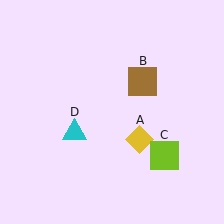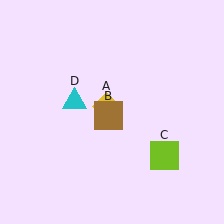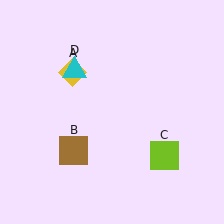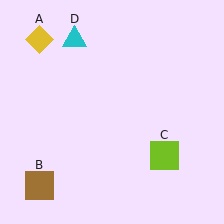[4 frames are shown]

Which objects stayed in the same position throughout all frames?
Lime square (object C) remained stationary.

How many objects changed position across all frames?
3 objects changed position: yellow diamond (object A), brown square (object B), cyan triangle (object D).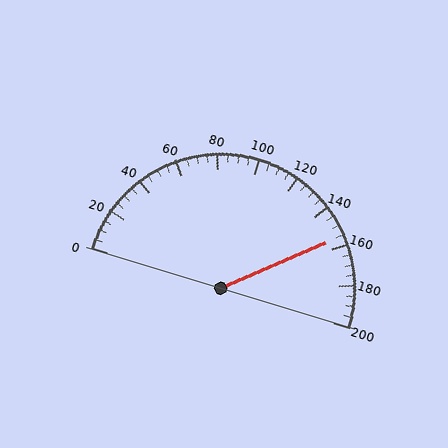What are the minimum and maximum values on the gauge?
The gauge ranges from 0 to 200.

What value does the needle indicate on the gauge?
The needle indicates approximately 155.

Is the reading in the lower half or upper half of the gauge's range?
The reading is in the upper half of the range (0 to 200).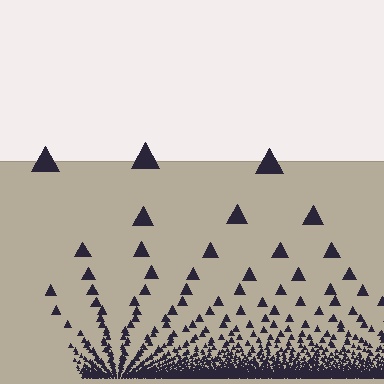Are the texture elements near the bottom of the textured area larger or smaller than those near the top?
Smaller. The gradient is inverted — elements near the bottom are smaller and denser.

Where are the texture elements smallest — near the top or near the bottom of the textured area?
Near the bottom.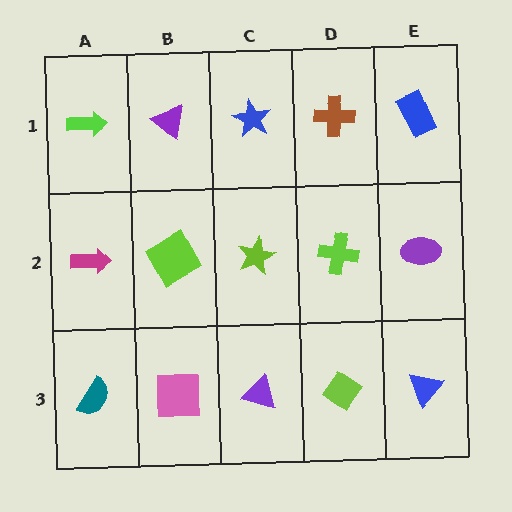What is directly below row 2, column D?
A lime diamond.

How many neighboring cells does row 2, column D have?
4.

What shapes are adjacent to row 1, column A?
A magenta arrow (row 2, column A), a purple triangle (row 1, column B).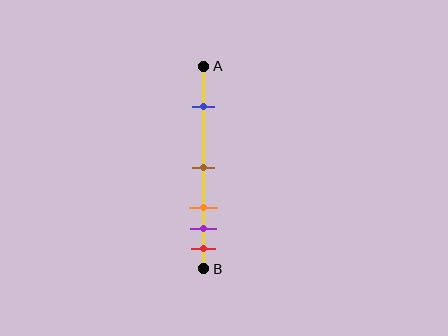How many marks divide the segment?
There are 5 marks dividing the segment.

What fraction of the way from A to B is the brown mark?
The brown mark is approximately 50% (0.5) of the way from A to B.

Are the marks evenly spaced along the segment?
No, the marks are not evenly spaced.